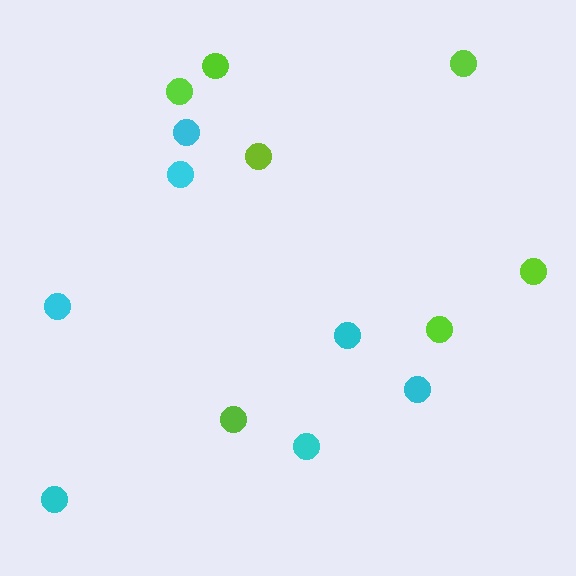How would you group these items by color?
There are 2 groups: one group of lime circles (7) and one group of cyan circles (7).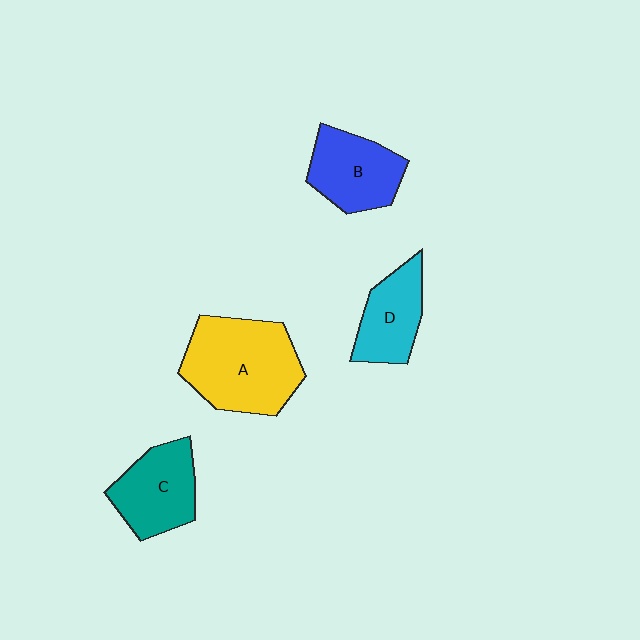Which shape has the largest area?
Shape A (yellow).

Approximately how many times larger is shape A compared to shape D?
Approximately 1.8 times.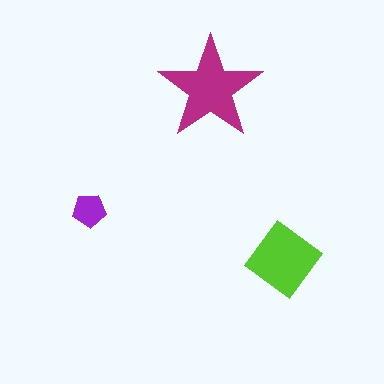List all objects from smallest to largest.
The purple pentagon, the lime diamond, the magenta star.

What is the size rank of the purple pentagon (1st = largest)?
3rd.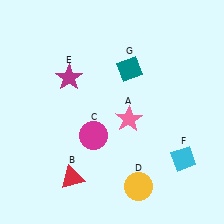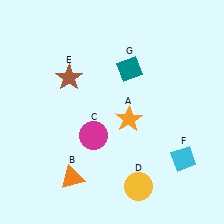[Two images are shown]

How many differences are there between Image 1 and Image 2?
There are 3 differences between the two images.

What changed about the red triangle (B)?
In Image 1, B is red. In Image 2, it changed to orange.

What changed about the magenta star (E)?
In Image 1, E is magenta. In Image 2, it changed to brown.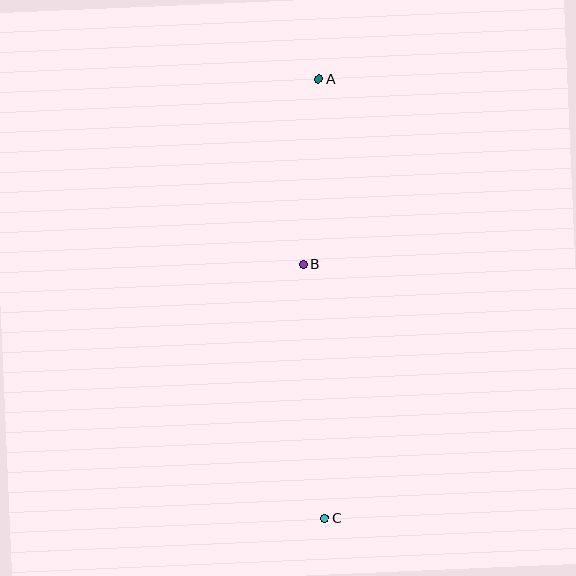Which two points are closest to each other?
Points A and B are closest to each other.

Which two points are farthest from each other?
Points A and C are farthest from each other.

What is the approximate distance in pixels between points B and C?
The distance between B and C is approximately 255 pixels.